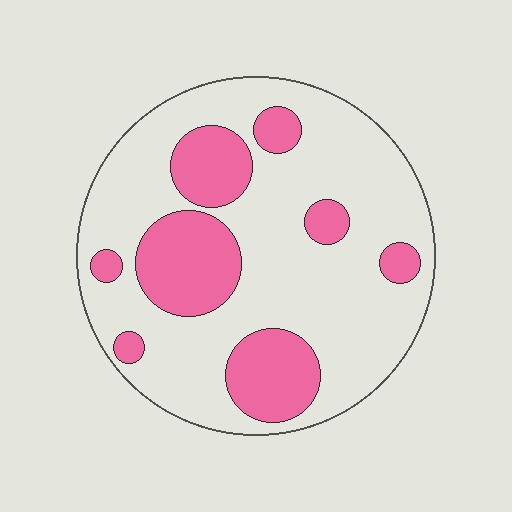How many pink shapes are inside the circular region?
8.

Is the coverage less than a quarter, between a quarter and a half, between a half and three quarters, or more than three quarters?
Between a quarter and a half.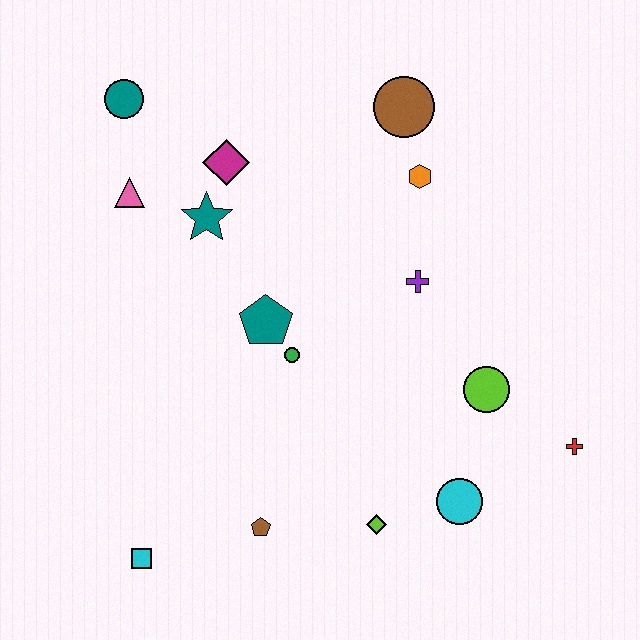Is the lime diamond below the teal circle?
Yes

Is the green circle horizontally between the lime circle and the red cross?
No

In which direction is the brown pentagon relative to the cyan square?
The brown pentagon is to the right of the cyan square.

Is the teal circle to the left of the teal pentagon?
Yes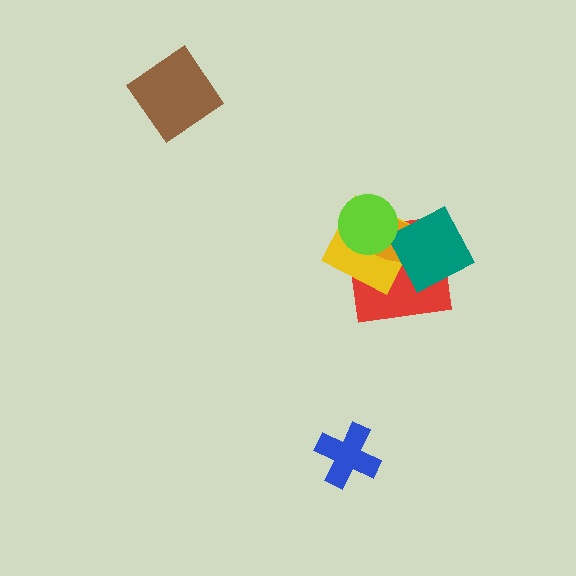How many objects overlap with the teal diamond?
3 objects overlap with the teal diamond.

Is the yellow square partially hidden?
Yes, it is partially covered by another shape.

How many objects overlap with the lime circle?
3 objects overlap with the lime circle.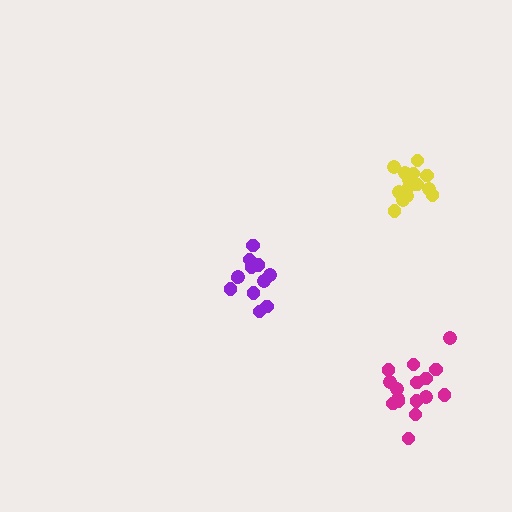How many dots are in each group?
Group 1: 12 dots, Group 2: 16 dots, Group 3: 14 dots (42 total).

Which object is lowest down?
The magenta cluster is bottommost.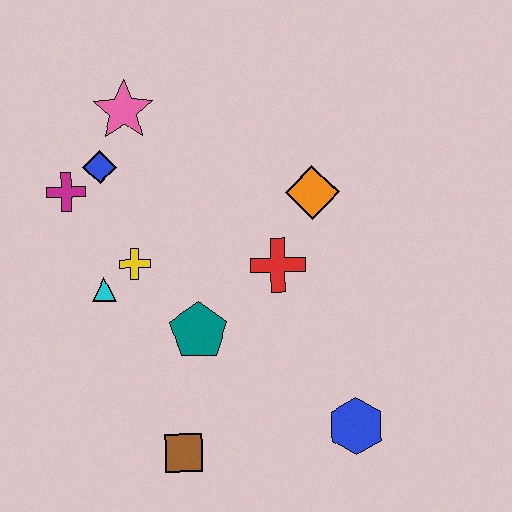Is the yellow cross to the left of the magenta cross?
No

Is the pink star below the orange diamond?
No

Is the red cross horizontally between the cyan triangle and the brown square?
No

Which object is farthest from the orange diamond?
The brown square is farthest from the orange diamond.